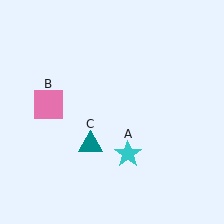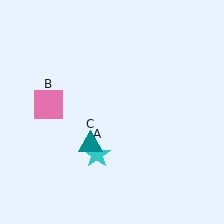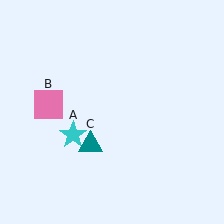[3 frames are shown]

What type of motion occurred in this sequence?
The cyan star (object A) rotated clockwise around the center of the scene.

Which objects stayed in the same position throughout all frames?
Pink square (object B) and teal triangle (object C) remained stationary.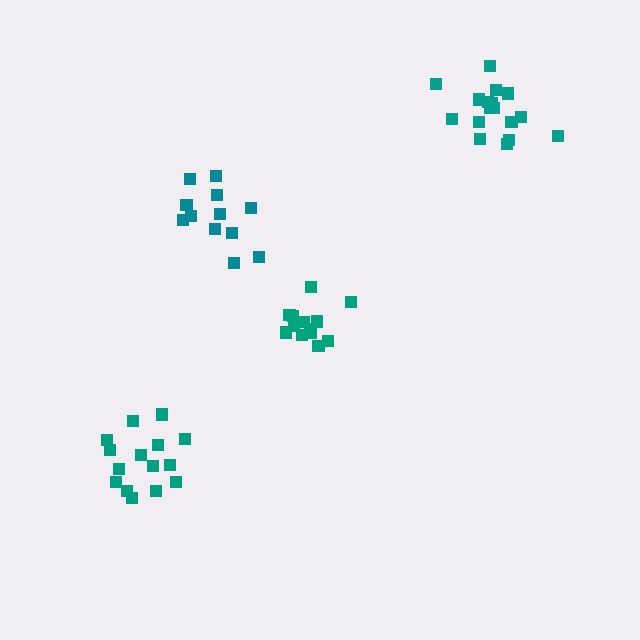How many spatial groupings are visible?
There are 4 spatial groupings.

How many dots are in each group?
Group 1: 15 dots, Group 2: 13 dots, Group 3: 17 dots, Group 4: 12 dots (57 total).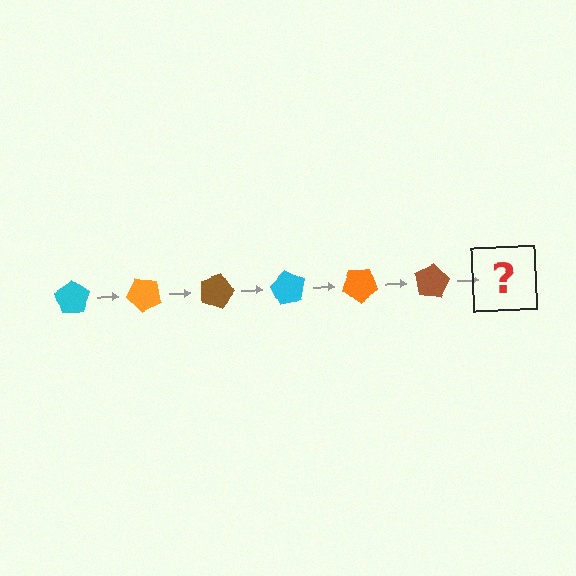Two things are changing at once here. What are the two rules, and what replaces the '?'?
The two rules are that it rotates 45 degrees each step and the color cycles through cyan, orange, and brown. The '?' should be a cyan pentagon, rotated 270 degrees from the start.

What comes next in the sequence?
The next element should be a cyan pentagon, rotated 270 degrees from the start.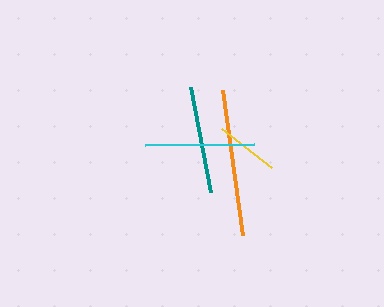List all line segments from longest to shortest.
From longest to shortest: orange, cyan, teal, yellow.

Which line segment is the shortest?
The yellow line is the shortest at approximately 62 pixels.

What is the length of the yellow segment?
The yellow segment is approximately 62 pixels long.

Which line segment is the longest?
The orange line is the longest at approximately 147 pixels.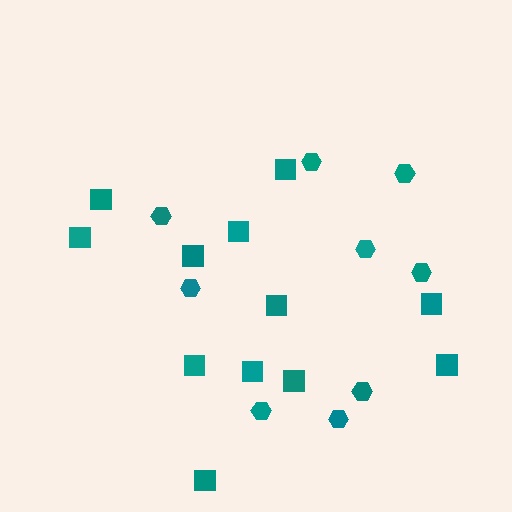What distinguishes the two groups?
There are 2 groups: one group of hexagons (9) and one group of squares (12).